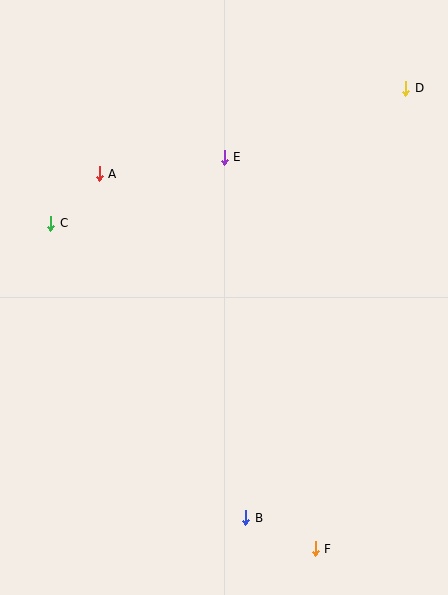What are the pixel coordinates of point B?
Point B is at (246, 518).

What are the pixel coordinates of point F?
Point F is at (315, 549).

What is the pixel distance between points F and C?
The distance between F and C is 419 pixels.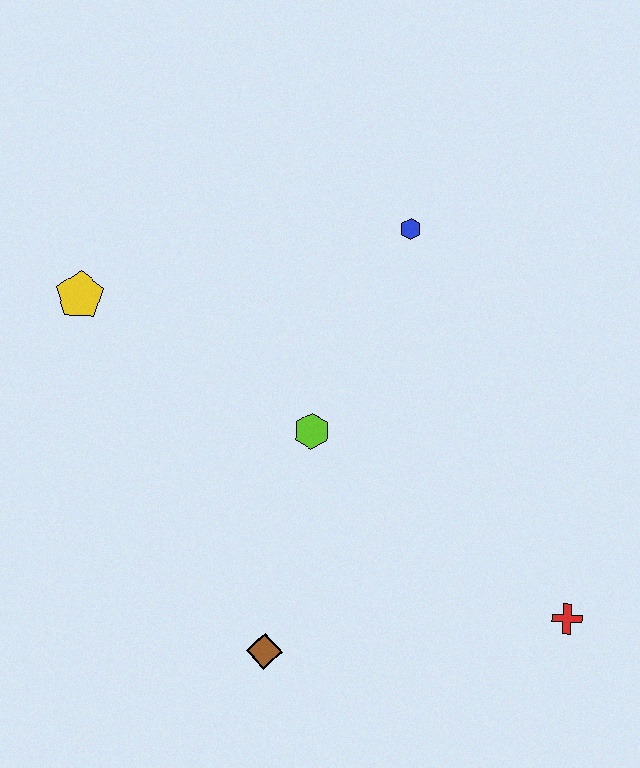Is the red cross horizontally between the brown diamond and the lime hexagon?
No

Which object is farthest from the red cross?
The yellow pentagon is farthest from the red cross.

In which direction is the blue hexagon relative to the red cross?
The blue hexagon is above the red cross.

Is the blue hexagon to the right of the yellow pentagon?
Yes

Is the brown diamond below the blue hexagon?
Yes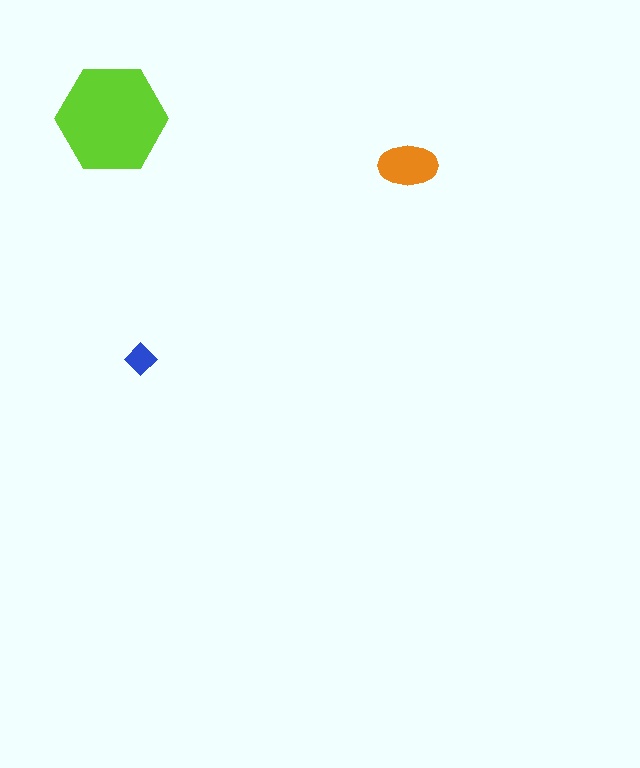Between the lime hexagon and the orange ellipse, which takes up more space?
The lime hexagon.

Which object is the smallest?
The blue diamond.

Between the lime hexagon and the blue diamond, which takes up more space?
The lime hexagon.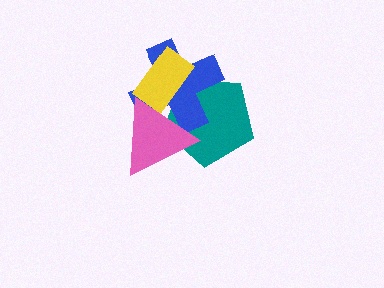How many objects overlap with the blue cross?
3 objects overlap with the blue cross.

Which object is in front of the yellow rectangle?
The pink triangle is in front of the yellow rectangle.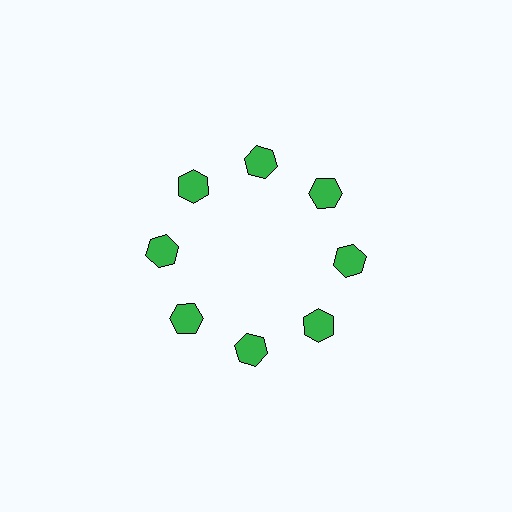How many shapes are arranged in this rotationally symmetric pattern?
There are 8 shapes, arranged in 8 groups of 1.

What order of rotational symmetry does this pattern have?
This pattern has 8-fold rotational symmetry.